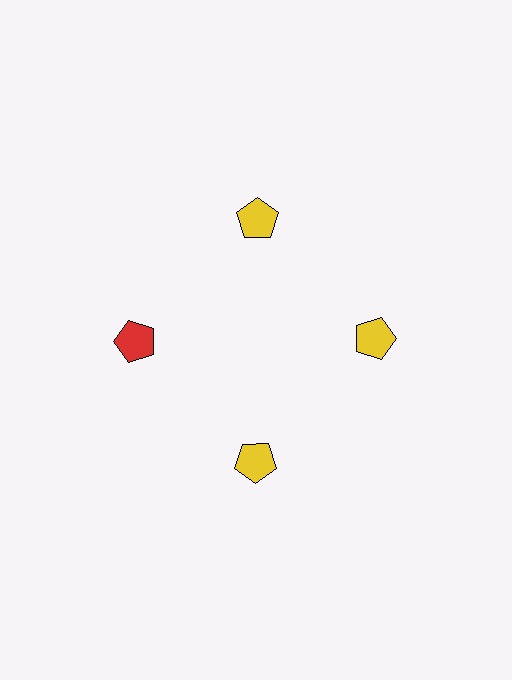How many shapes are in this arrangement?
There are 4 shapes arranged in a ring pattern.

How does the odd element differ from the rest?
It has a different color: red instead of yellow.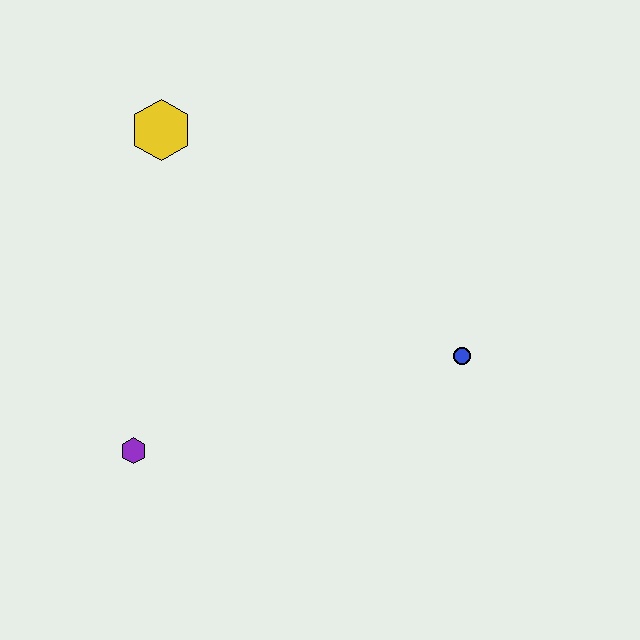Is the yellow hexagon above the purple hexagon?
Yes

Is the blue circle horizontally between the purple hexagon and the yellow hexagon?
No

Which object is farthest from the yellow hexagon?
The blue circle is farthest from the yellow hexagon.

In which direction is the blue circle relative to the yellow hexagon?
The blue circle is to the right of the yellow hexagon.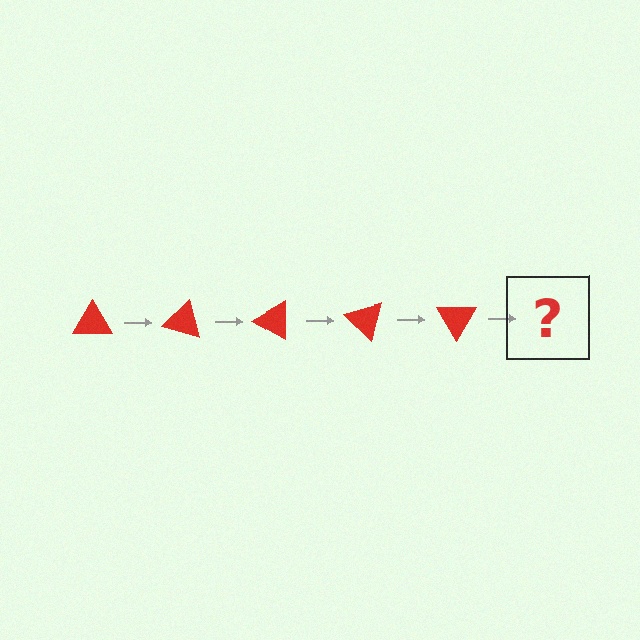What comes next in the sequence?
The next element should be a red triangle rotated 75 degrees.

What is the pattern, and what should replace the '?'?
The pattern is that the triangle rotates 15 degrees each step. The '?' should be a red triangle rotated 75 degrees.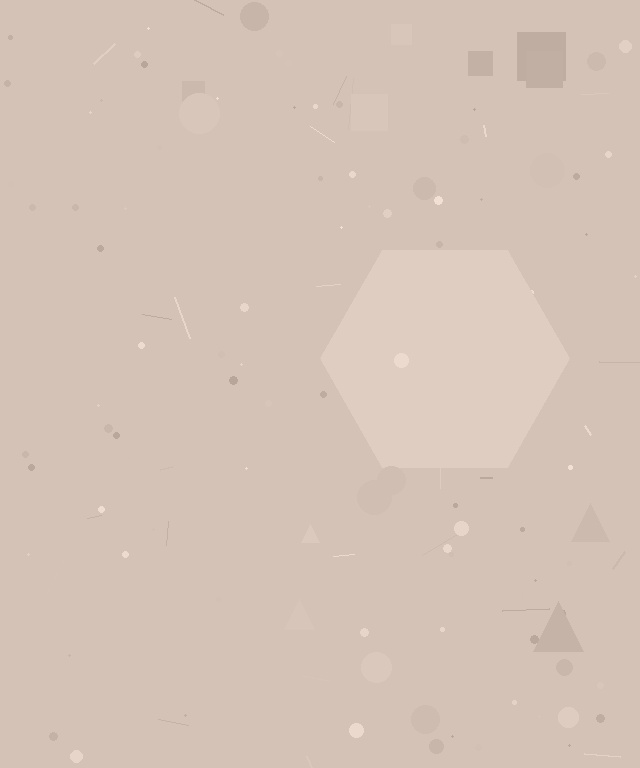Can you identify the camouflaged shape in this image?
The camouflaged shape is a hexagon.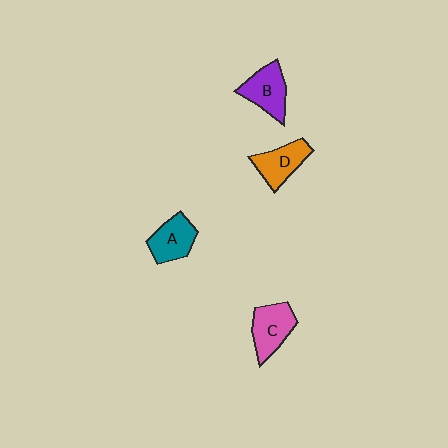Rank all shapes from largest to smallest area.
From largest to smallest: C (pink), B (purple), D (orange), A (teal).